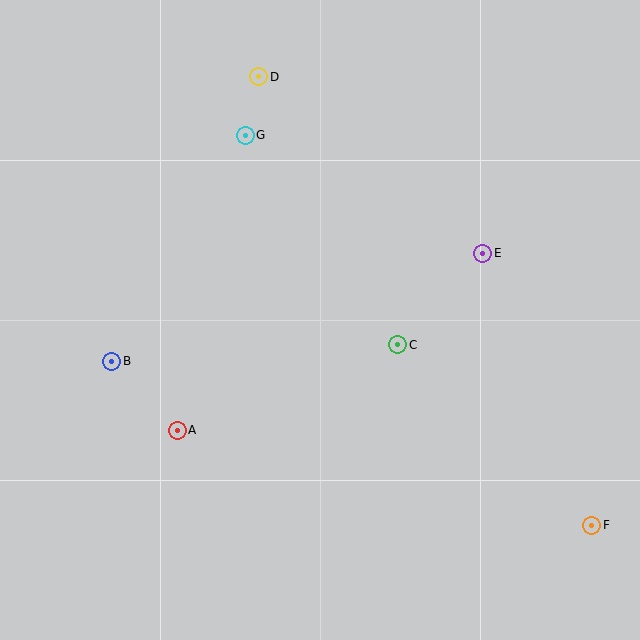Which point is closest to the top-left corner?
Point D is closest to the top-left corner.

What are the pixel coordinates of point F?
Point F is at (592, 525).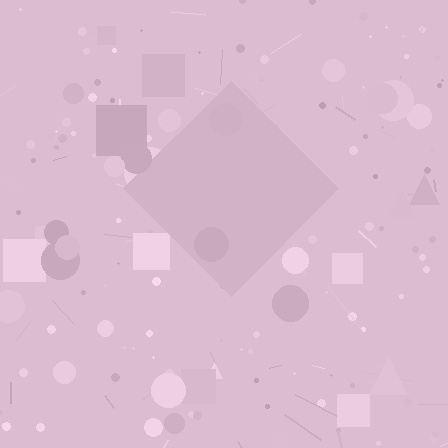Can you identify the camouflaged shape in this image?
The camouflaged shape is a diamond.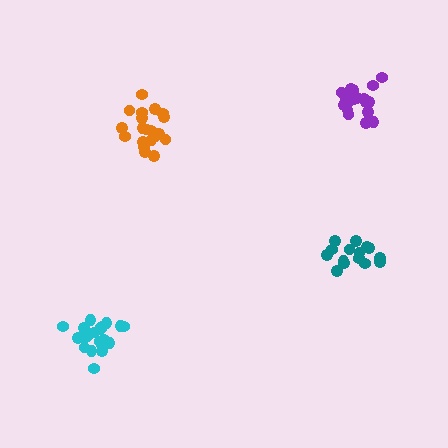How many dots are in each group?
Group 1: 19 dots, Group 2: 21 dots, Group 3: 20 dots, Group 4: 15 dots (75 total).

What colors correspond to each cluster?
The clusters are colored: purple, cyan, orange, teal.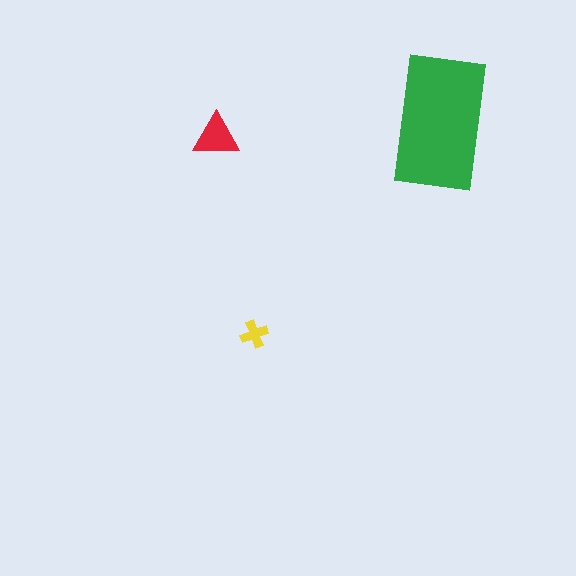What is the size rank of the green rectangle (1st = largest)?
1st.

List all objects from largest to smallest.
The green rectangle, the red triangle, the yellow cross.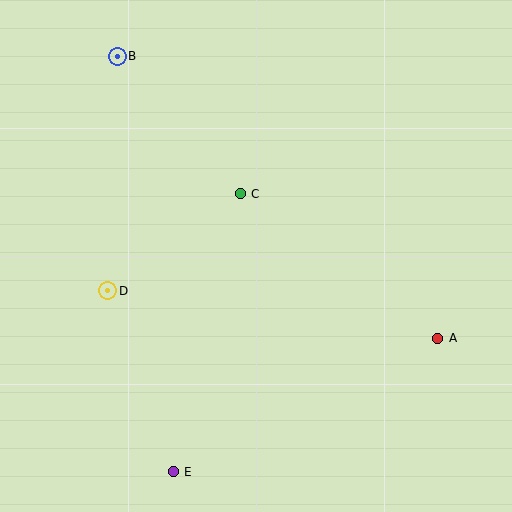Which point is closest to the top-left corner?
Point B is closest to the top-left corner.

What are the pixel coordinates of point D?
Point D is at (108, 291).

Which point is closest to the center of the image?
Point C at (240, 194) is closest to the center.